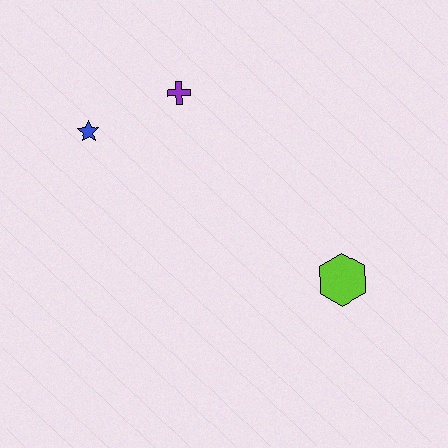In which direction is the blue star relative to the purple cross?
The blue star is to the left of the purple cross.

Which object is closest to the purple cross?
The blue star is closest to the purple cross.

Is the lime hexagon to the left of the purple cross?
No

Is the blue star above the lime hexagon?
Yes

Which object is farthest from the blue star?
The lime hexagon is farthest from the blue star.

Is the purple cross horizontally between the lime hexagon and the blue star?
Yes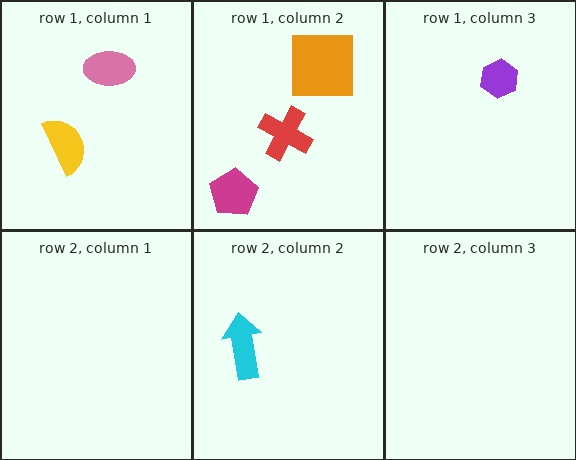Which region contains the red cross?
The row 1, column 2 region.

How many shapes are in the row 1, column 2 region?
3.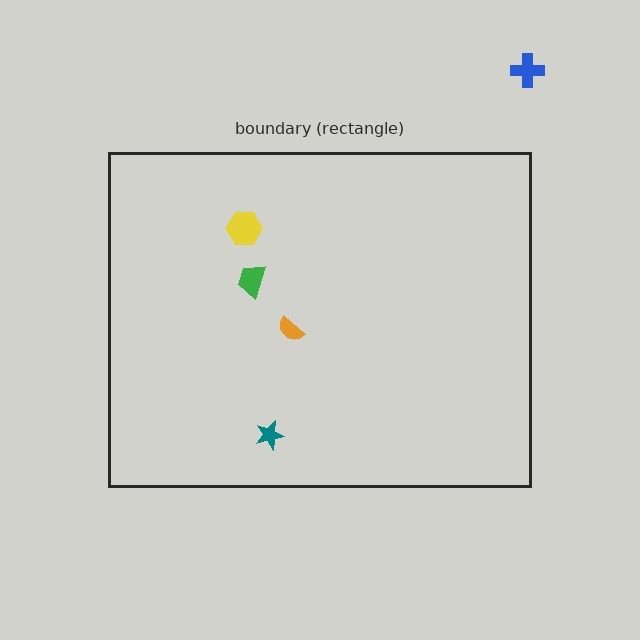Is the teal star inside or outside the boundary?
Inside.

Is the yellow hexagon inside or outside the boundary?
Inside.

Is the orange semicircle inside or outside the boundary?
Inside.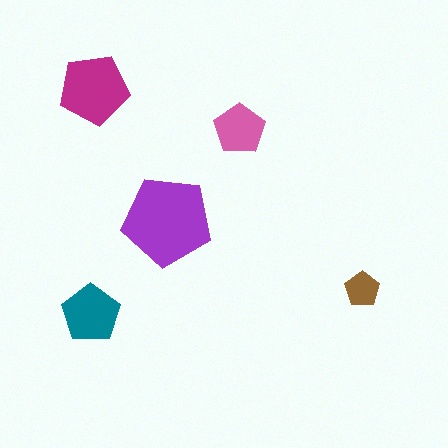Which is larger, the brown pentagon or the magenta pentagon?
The magenta one.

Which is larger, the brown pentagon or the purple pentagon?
The purple one.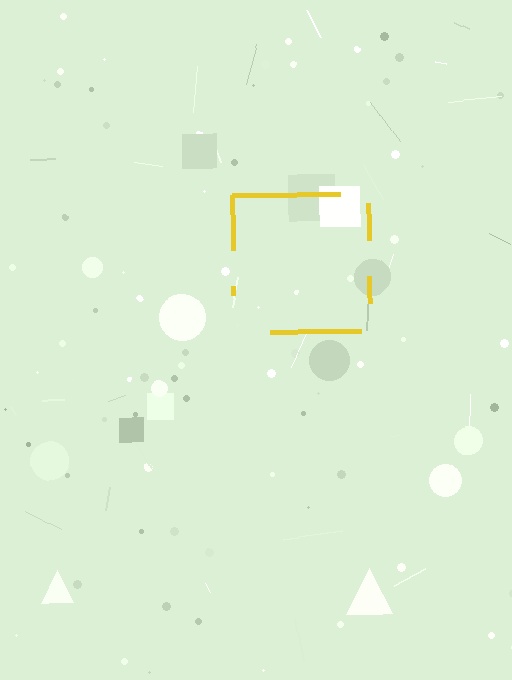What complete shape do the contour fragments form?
The contour fragments form a square.